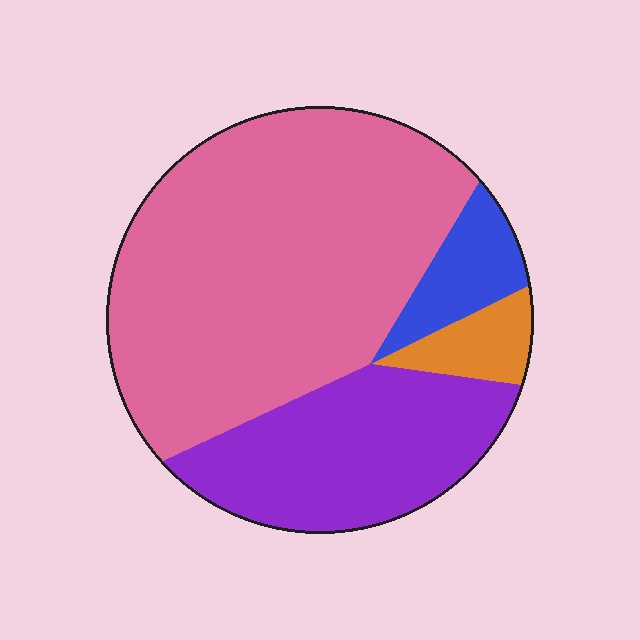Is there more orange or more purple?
Purple.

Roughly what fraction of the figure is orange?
Orange covers about 5% of the figure.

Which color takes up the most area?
Pink, at roughly 60%.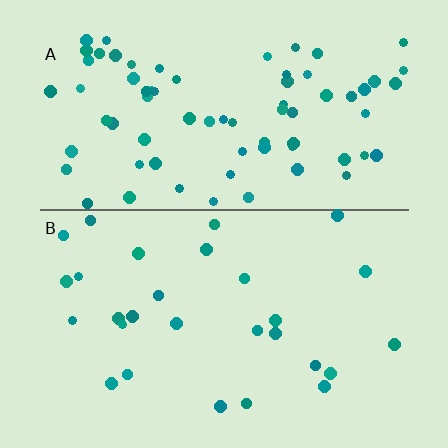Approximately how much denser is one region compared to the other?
Approximately 2.6× — region A over region B.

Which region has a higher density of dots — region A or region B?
A (the top).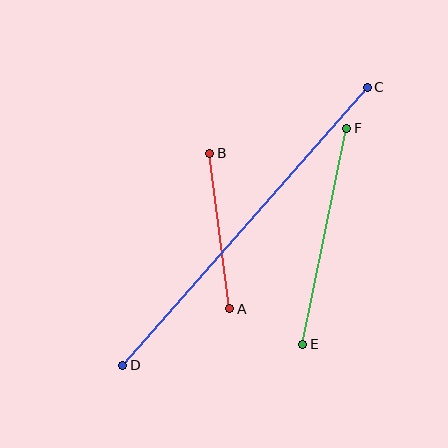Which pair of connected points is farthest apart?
Points C and D are farthest apart.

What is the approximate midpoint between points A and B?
The midpoint is at approximately (220, 231) pixels.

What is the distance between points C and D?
The distance is approximately 370 pixels.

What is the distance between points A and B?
The distance is approximately 157 pixels.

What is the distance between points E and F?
The distance is approximately 220 pixels.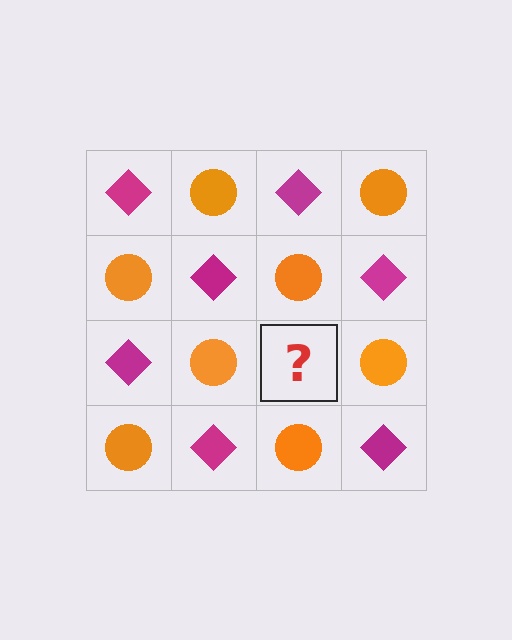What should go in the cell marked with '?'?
The missing cell should contain a magenta diamond.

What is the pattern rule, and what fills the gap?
The rule is that it alternates magenta diamond and orange circle in a checkerboard pattern. The gap should be filled with a magenta diamond.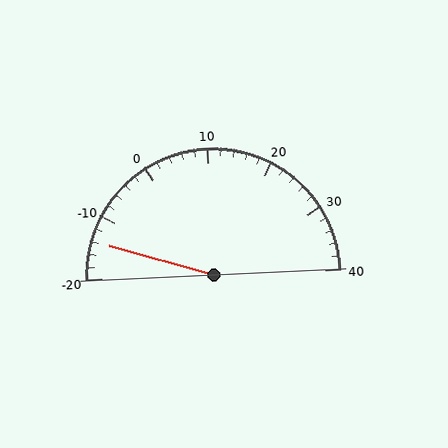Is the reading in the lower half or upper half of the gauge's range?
The reading is in the lower half of the range (-20 to 40).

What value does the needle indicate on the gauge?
The needle indicates approximately -14.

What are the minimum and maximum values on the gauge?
The gauge ranges from -20 to 40.